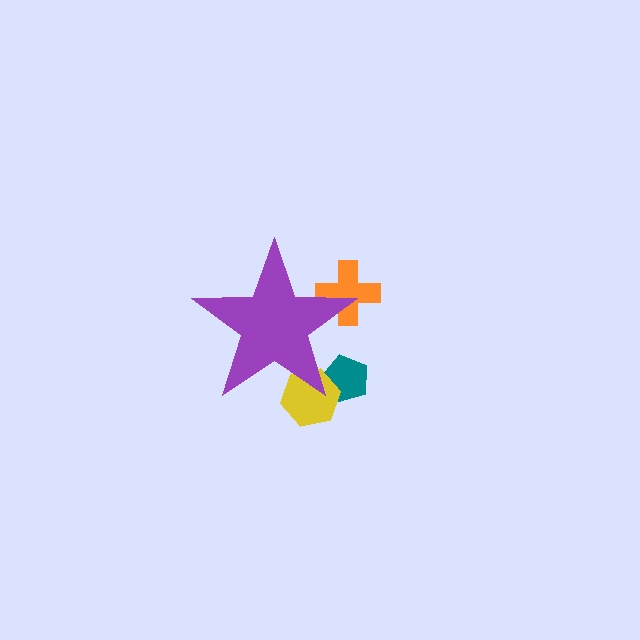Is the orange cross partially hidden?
Yes, the orange cross is partially hidden behind the purple star.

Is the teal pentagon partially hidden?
Yes, the teal pentagon is partially hidden behind the purple star.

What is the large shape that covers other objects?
A purple star.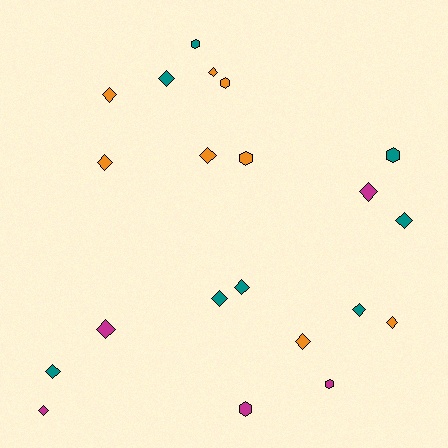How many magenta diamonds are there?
There are 3 magenta diamonds.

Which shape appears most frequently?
Diamond, with 15 objects.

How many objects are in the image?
There are 21 objects.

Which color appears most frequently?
Orange, with 8 objects.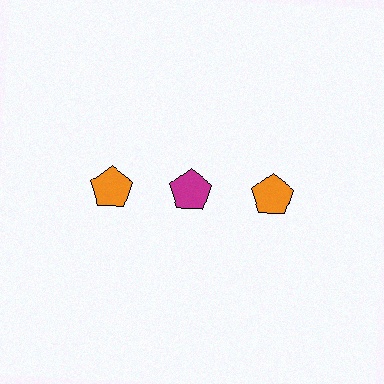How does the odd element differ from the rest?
It has a different color: magenta instead of orange.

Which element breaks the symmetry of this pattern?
The magenta pentagon in the top row, second from left column breaks the symmetry. All other shapes are orange pentagons.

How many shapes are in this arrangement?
There are 3 shapes arranged in a grid pattern.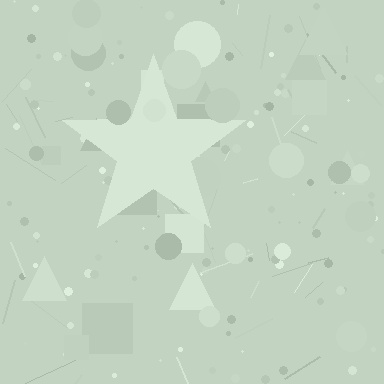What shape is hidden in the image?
A star is hidden in the image.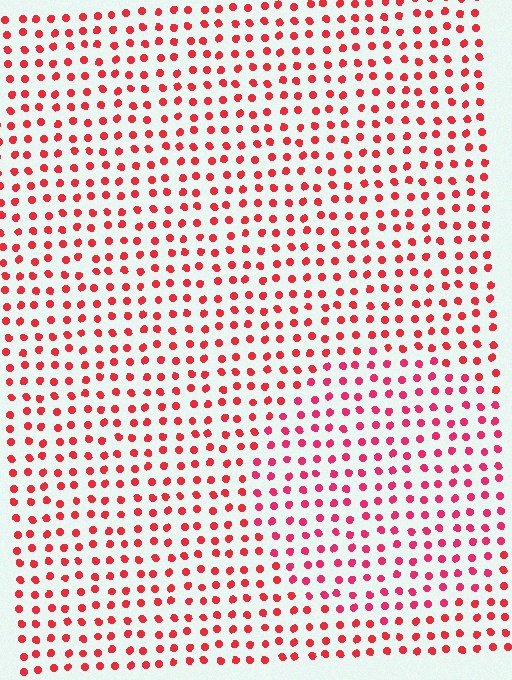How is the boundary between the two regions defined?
The boundary is defined purely by a slight shift in hue (about 17 degrees). Spacing, size, and orientation are identical on both sides.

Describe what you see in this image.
The image is filled with small red elements in a uniform arrangement. A circle-shaped region is visible where the elements are tinted to a slightly different hue, forming a subtle color boundary.